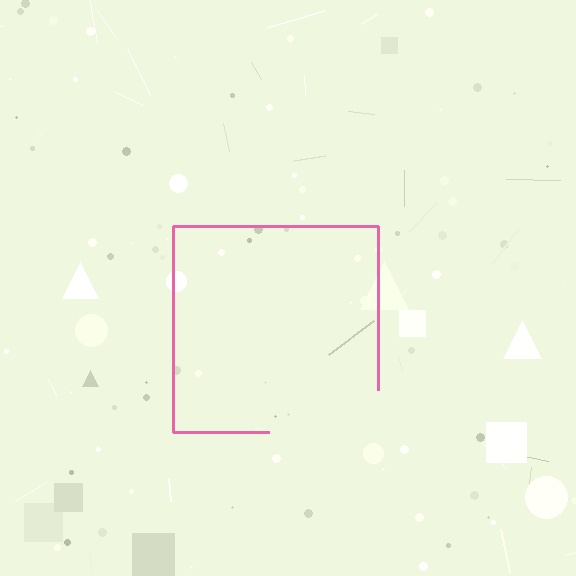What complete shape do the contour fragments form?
The contour fragments form a square.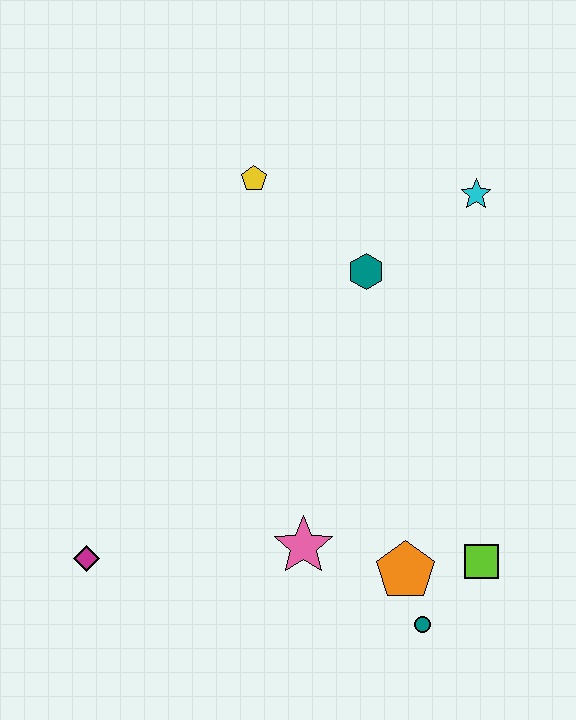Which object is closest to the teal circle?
The orange pentagon is closest to the teal circle.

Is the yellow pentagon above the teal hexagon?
Yes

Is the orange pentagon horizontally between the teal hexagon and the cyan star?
Yes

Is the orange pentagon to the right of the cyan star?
No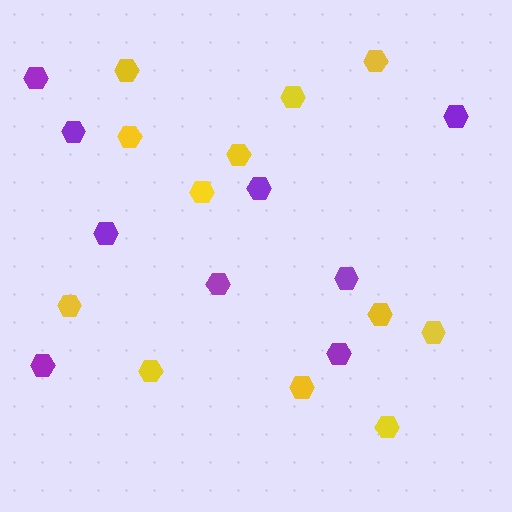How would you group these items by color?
There are 2 groups: one group of yellow hexagons (12) and one group of purple hexagons (9).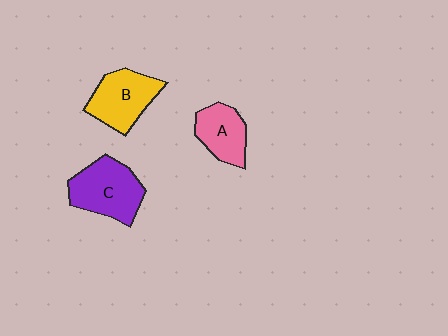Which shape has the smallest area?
Shape A (pink).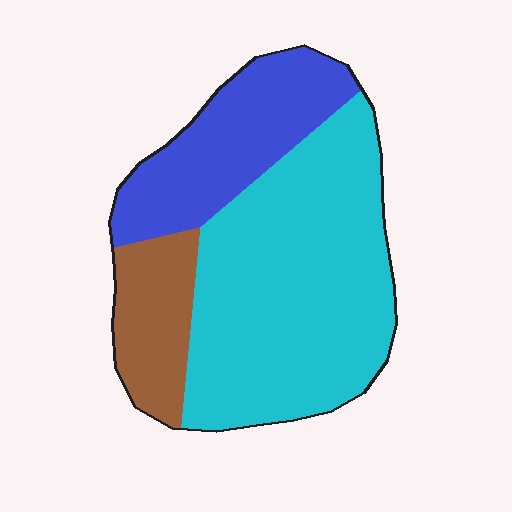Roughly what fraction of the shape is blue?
Blue takes up about one quarter (1/4) of the shape.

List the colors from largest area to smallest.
From largest to smallest: cyan, blue, brown.